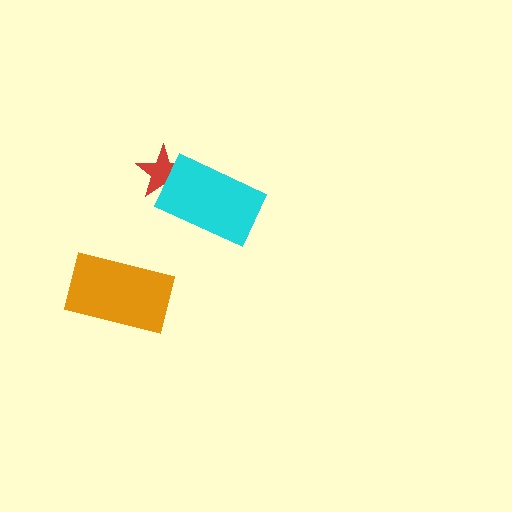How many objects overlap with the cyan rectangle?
1 object overlaps with the cyan rectangle.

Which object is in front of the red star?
The cyan rectangle is in front of the red star.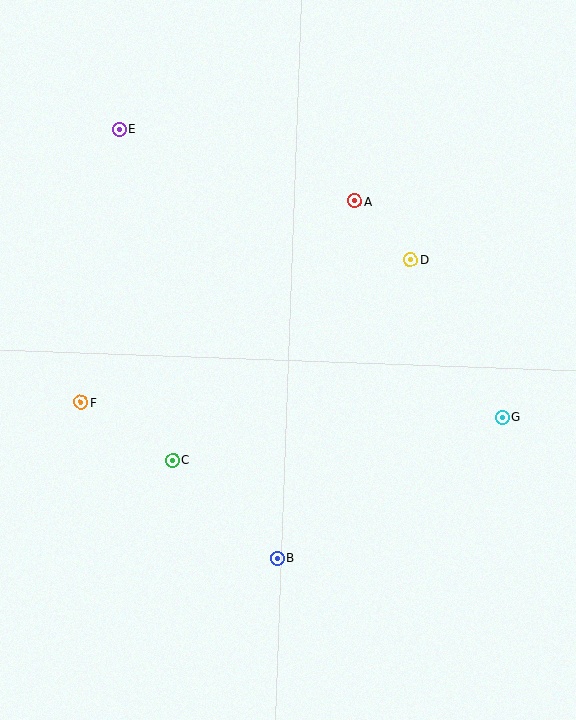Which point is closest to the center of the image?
Point C at (172, 460) is closest to the center.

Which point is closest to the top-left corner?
Point E is closest to the top-left corner.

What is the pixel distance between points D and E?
The distance between D and E is 319 pixels.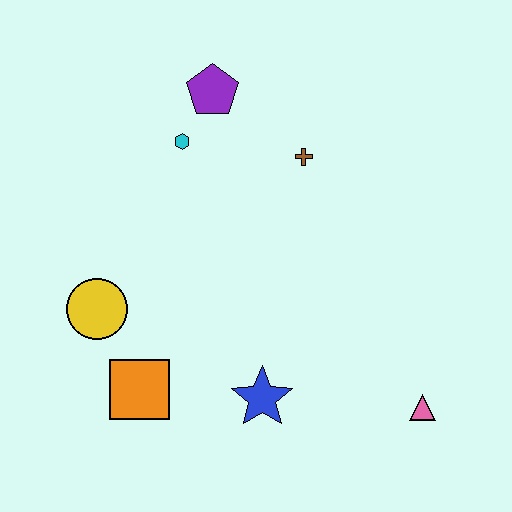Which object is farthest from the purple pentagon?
The pink triangle is farthest from the purple pentagon.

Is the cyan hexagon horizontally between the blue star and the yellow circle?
Yes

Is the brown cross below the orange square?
No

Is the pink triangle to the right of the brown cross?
Yes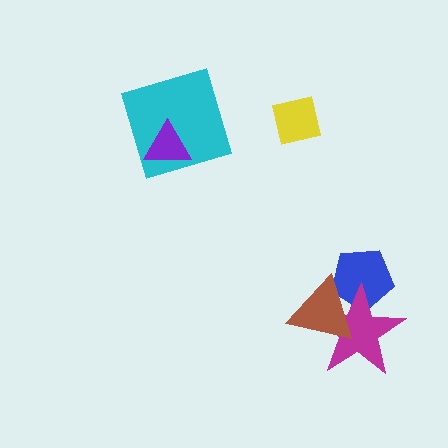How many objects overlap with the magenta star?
2 objects overlap with the magenta star.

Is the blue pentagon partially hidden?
Yes, it is partially covered by another shape.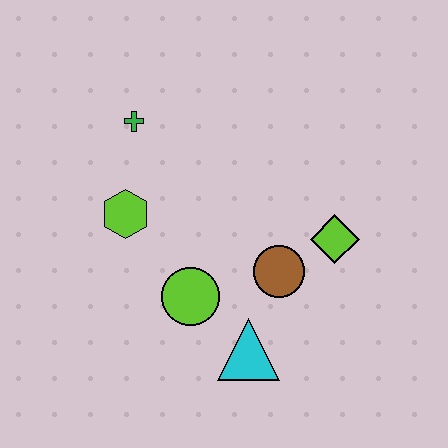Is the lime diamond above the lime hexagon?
No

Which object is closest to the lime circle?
The cyan triangle is closest to the lime circle.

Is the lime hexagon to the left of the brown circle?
Yes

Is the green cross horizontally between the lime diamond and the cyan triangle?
No